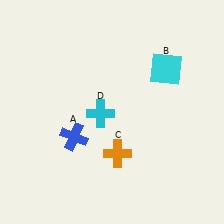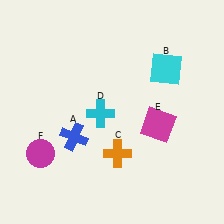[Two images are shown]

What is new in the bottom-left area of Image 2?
A magenta circle (F) was added in the bottom-left area of Image 2.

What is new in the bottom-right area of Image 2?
A magenta square (E) was added in the bottom-right area of Image 2.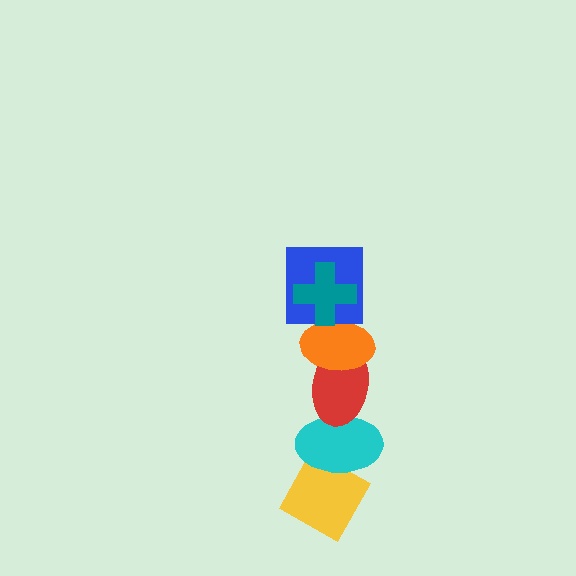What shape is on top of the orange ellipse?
The blue square is on top of the orange ellipse.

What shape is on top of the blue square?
The teal cross is on top of the blue square.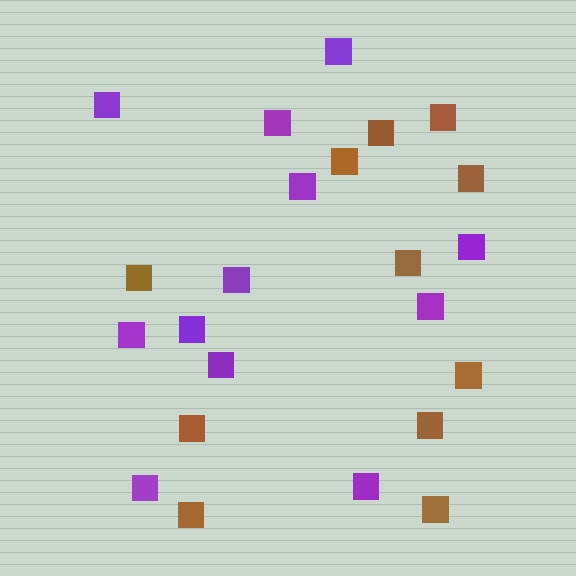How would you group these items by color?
There are 2 groups: one group of purple squares (12) and one group of brown squares (11).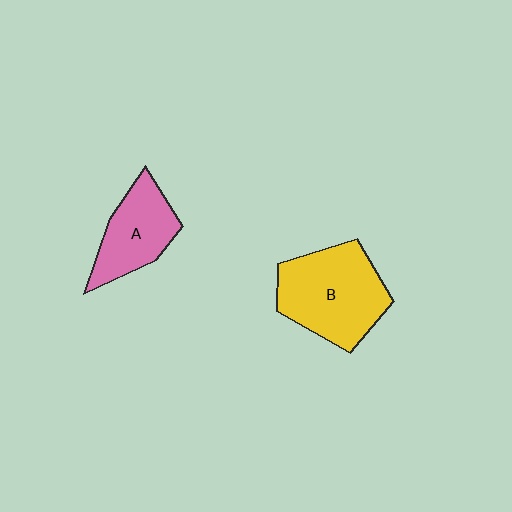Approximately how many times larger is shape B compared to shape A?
Approximately 1.5 times.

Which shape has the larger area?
Shape B (yellow).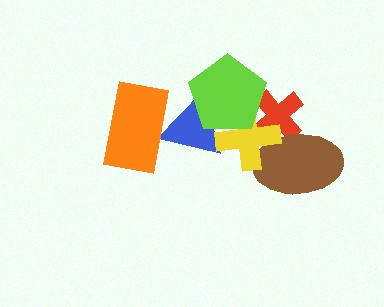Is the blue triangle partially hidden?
Yes, it is partially covered by another shape.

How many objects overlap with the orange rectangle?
1 object overlaps with the orange rectangle.